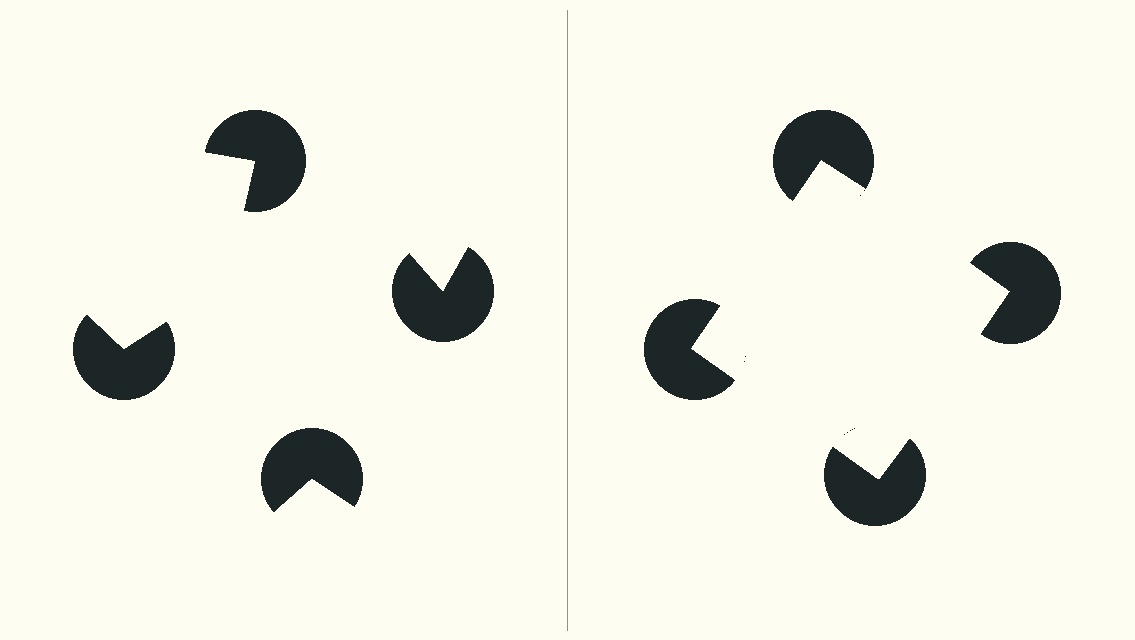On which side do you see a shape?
An illusory square appears on the right side. On the left side the wedge cuts are rotated, so no coherent shape forms.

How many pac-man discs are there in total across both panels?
8 — 4 on each side.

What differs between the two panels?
The pac-man discs are positioned identically on both sides; only the wedge orientations differ. On the right they align to a square; on the left they are misaligned.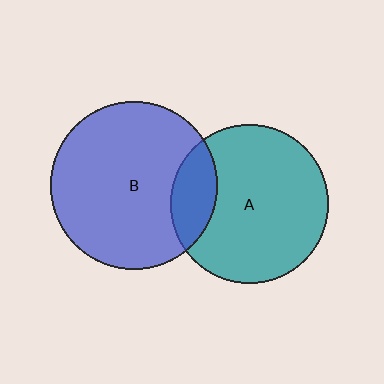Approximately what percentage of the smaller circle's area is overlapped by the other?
Approximately 20%.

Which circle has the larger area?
Circle B (blue).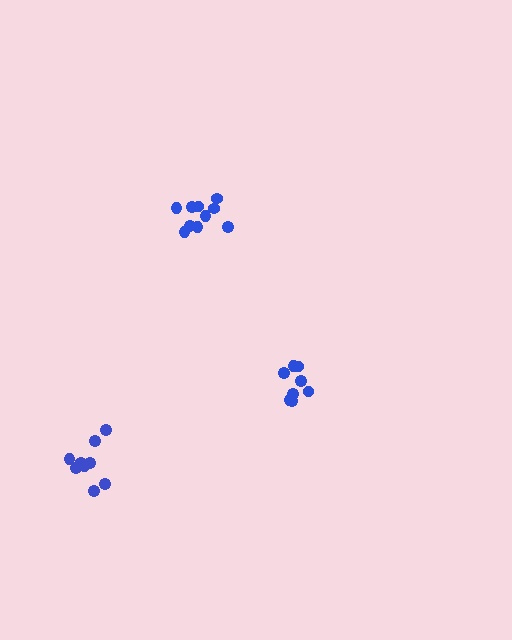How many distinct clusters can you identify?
There are 3 distinct clusters.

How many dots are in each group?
Group 1: 10 dots, Group 2: 8 dots, Group 3: 9 dots (27 total).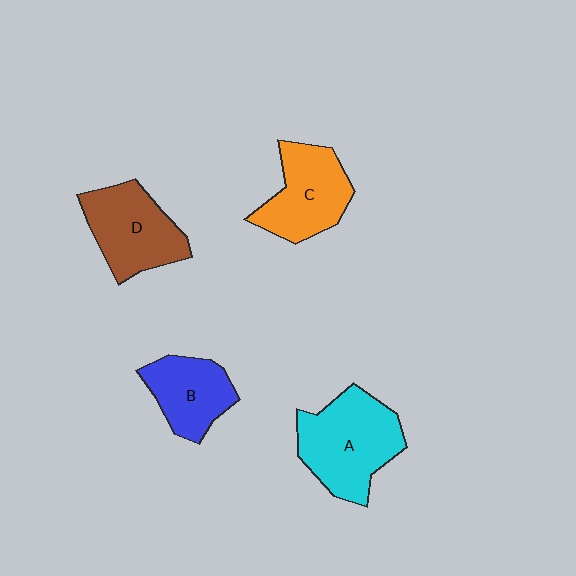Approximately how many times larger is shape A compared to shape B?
Approximately 1.5 times.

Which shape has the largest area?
Shape A (cyan).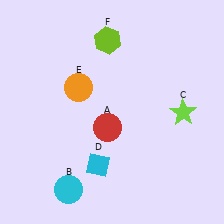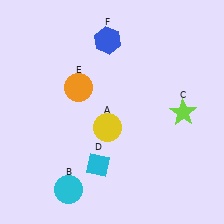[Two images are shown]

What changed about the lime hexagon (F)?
In Image 1, F is lime. In Image 2, it changed to blue.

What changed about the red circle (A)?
In Image 1, A is red. In Image 2, it changed to yellow.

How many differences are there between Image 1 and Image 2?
There are 2 differences between the two images.